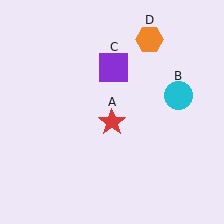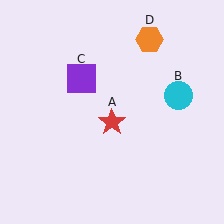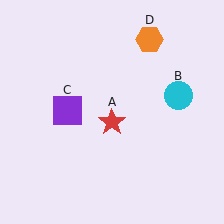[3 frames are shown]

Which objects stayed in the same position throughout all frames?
Red star (object A) and cyan circle (object B) and orange hexagon (object D) remained stationary.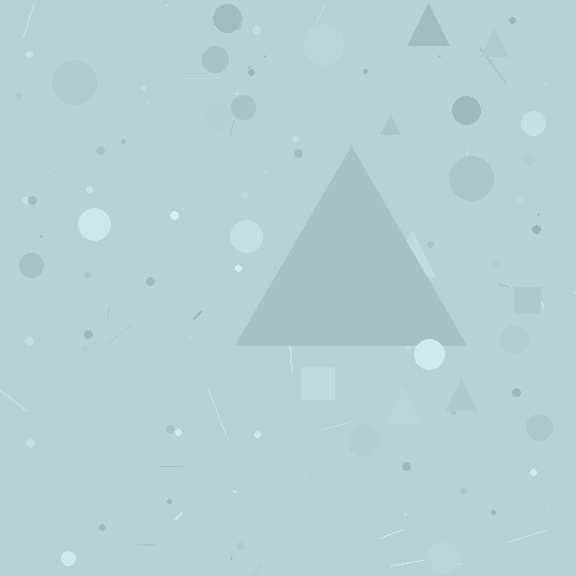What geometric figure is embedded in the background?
A triangle is embedded in the background.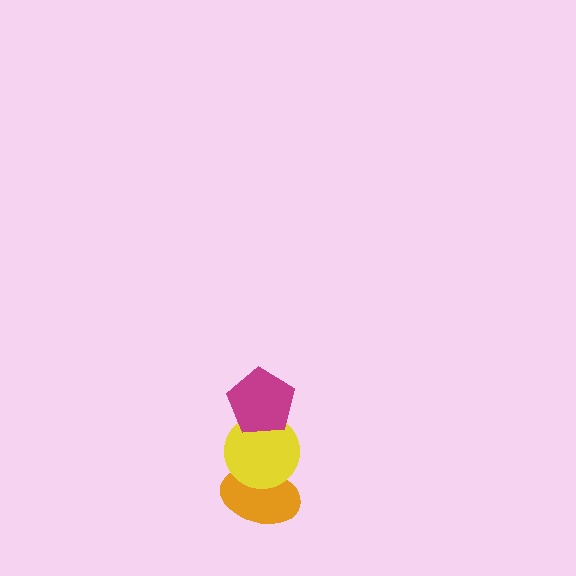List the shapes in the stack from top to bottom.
From top to bottom: the magenta pentagon, the yellow circle, the orange ellipse.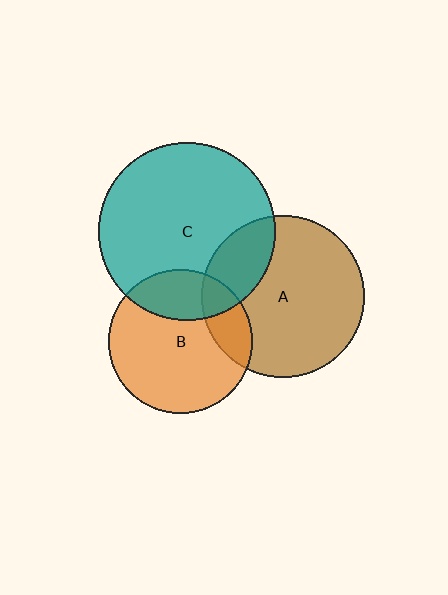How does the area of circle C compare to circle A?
Approximately 1.2 times.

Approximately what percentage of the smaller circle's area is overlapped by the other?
Approximately 20%.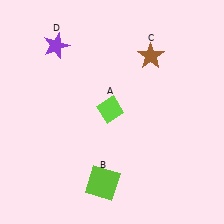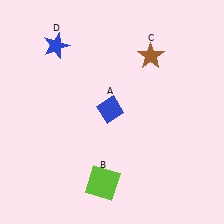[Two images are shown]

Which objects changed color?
A changed from lime to blue. D changed from purple to blue.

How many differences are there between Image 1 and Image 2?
There are 2 differences between the two images.